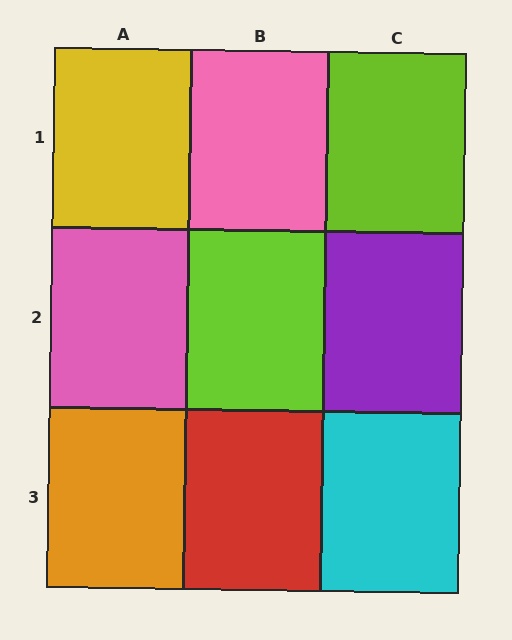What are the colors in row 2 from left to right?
Pink, lime, purple.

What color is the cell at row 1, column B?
Pink.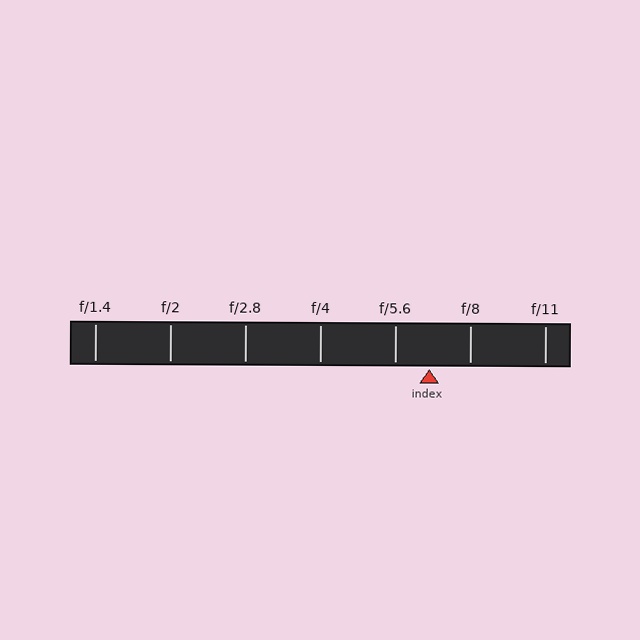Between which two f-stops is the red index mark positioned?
The index mark is between f/5.6 and f/8.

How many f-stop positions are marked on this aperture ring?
There are 7 f-stop positions marked.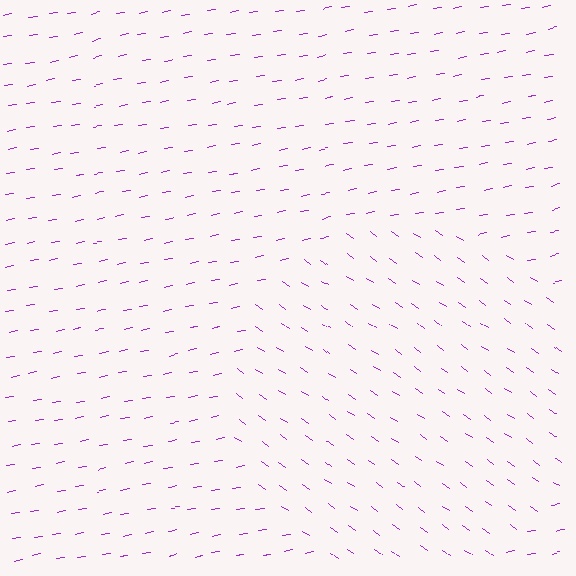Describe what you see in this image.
The image is filled with small purple line segments. A circle region in the image has lines oriented differently from the surrounding lines, creating a visible texture boundary.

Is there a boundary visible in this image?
Yes, there is a texture boundary formed by a change in line orientation.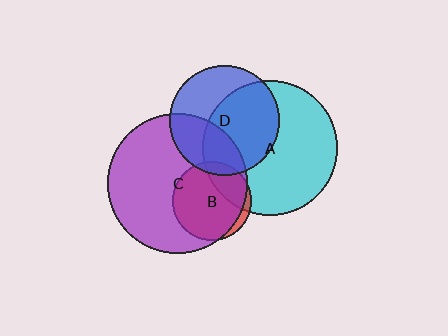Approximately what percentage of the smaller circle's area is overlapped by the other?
Approximately 20%.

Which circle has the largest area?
Circle C (purple).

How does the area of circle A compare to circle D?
Approximately 1.5 times.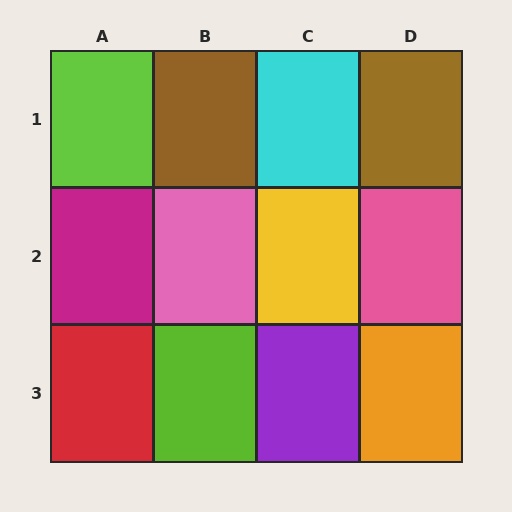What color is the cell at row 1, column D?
Brown.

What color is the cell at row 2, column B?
Pink.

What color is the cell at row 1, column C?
Cyan.